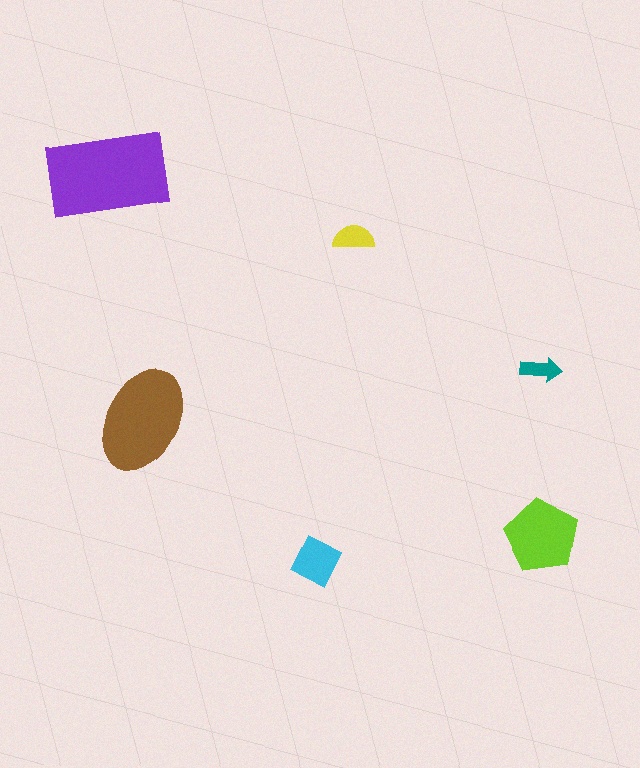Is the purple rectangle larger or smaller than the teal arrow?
Larger.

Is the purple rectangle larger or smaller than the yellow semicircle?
Larger.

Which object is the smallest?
The teal arrow.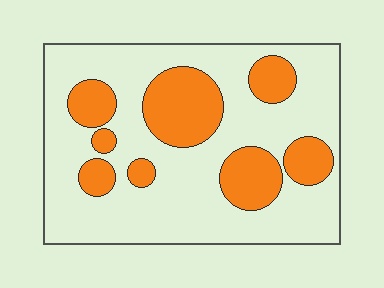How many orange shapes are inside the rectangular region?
8.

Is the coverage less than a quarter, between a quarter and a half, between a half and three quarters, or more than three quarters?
Between a quarter and a half.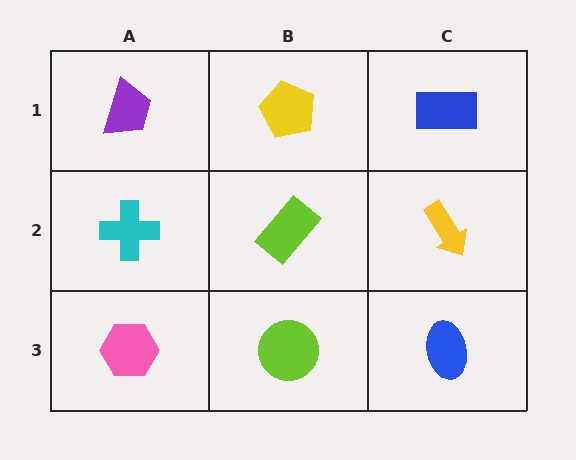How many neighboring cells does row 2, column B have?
4.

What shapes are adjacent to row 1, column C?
A yellow arrow (row 2, column C), a yellow pentagon (row 1, column B).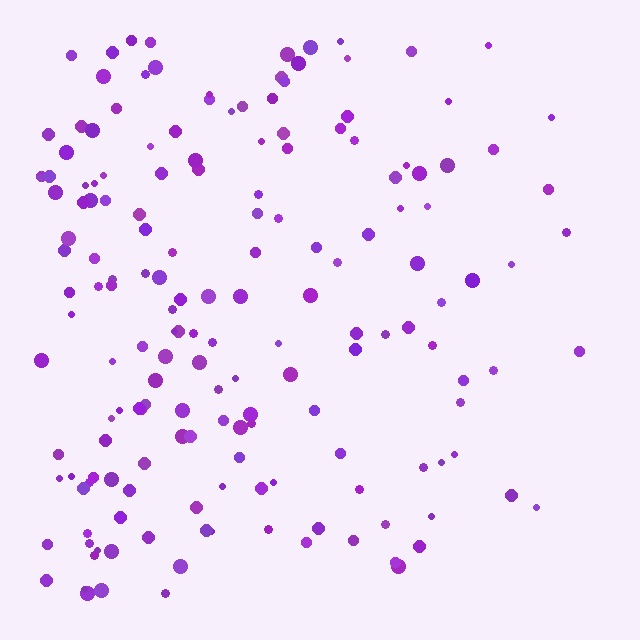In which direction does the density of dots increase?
From right to left, with the left side densest.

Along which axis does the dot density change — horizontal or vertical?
Horizontal.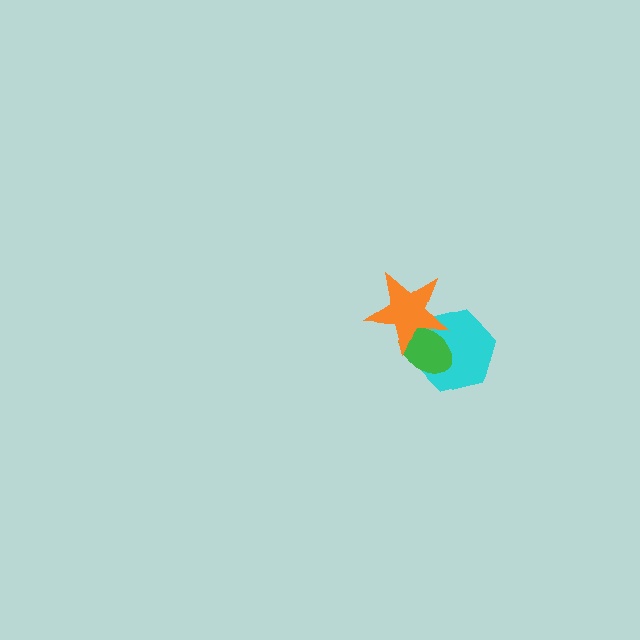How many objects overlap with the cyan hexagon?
2 objects overlap with the cyan hexagon.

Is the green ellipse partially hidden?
Yes, it is partially covered by another shape.